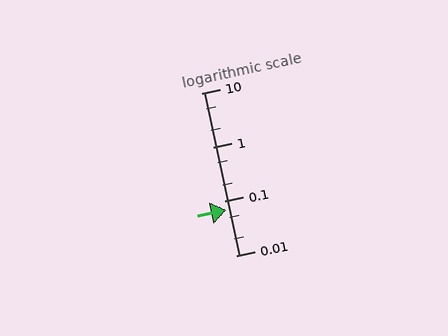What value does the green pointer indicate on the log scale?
The pointer indicates approximately 0.068.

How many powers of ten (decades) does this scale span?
The scale spans 3 decades, from 0.01 to 10.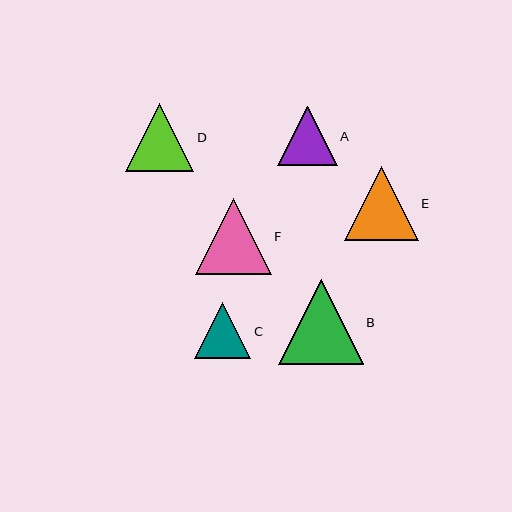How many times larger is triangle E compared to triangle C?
Triangle E is approximately 1.3 times the size of triangle C.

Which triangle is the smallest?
Triangle C is the smallest with a size of approximately 56 pixels.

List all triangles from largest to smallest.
From largest to smallest: B, F, E, D, A, C.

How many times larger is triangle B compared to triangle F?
Triangle B is approximately 1.1 times the size of triangle F.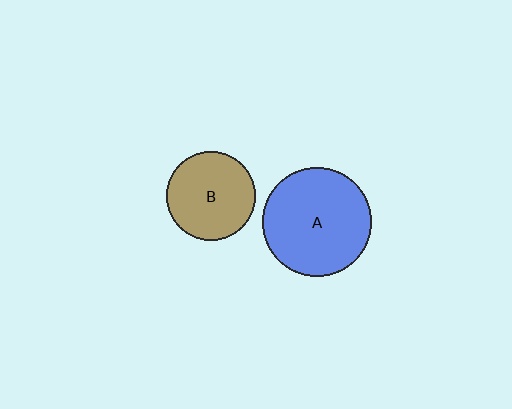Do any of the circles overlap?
No, none of the circles overlap.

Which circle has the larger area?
Circle A (blue).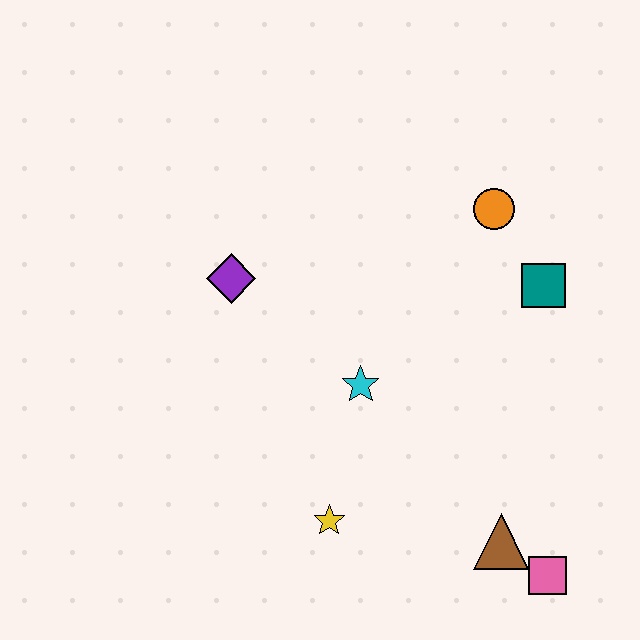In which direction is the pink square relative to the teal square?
The pink square is below the teal square.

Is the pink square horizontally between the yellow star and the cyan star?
No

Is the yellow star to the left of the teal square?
Yes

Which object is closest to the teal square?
The orange circle is closest to the teal square.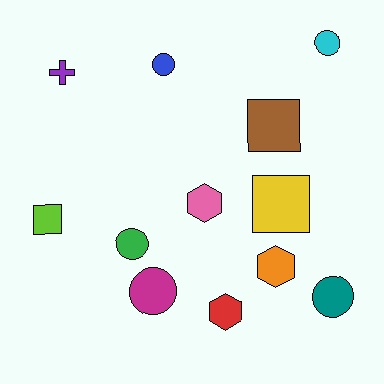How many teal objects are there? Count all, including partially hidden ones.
There is 1 teal object.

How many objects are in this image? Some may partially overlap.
There are 12 objects.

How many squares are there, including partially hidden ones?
There are 3 squares.